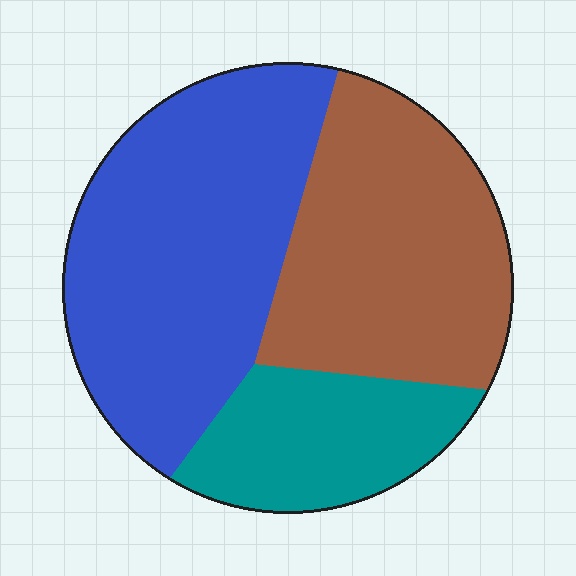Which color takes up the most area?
Blue, at roughly 45%.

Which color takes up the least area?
Teal, at roughly 20%.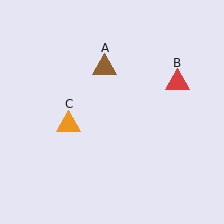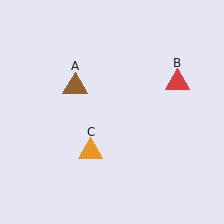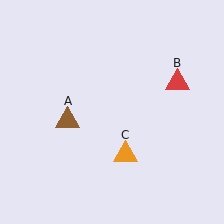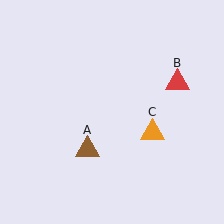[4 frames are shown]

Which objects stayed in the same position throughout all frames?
Red triangle (object B) remained stationary.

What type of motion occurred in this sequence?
The brown triangle (object A), orange triangle (object C) rotated counterclockwise around the center of the scene.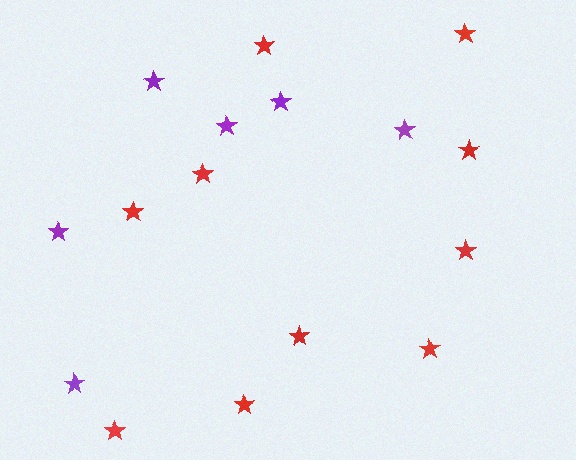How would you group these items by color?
There are 2 groups: one group of purple stars (6) and one group of red stars (10).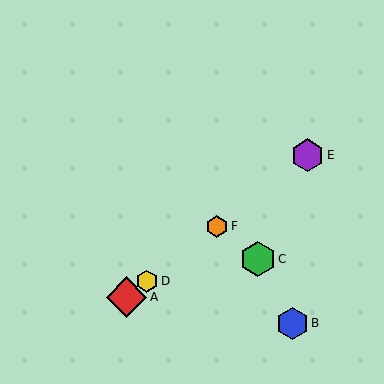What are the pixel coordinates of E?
Object E is at (308, 155).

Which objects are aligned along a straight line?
Objects A, D, E, F are aligned along a straight line.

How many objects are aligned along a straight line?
4 objects (A, D, E, F) are aligned along a straight line.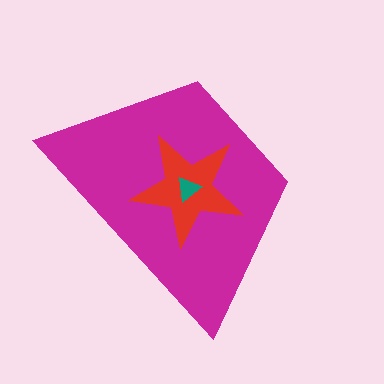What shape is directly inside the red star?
The teal triangle.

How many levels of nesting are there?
3.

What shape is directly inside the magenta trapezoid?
The red star.